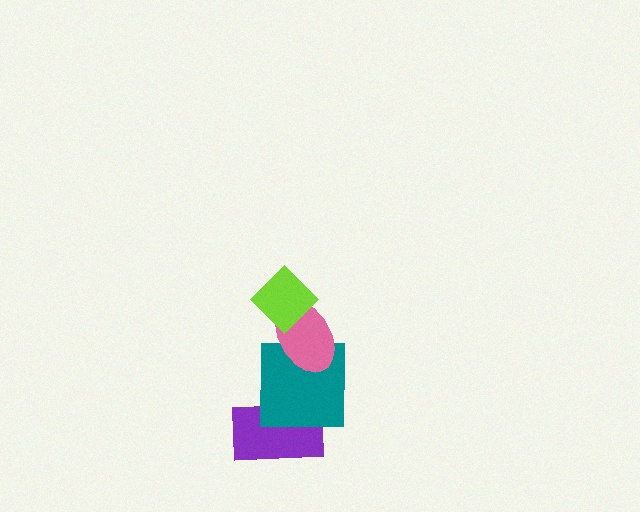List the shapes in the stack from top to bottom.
From top to bottom: the lime diamond, the pink ellipse, the teal square, the purple rectangle.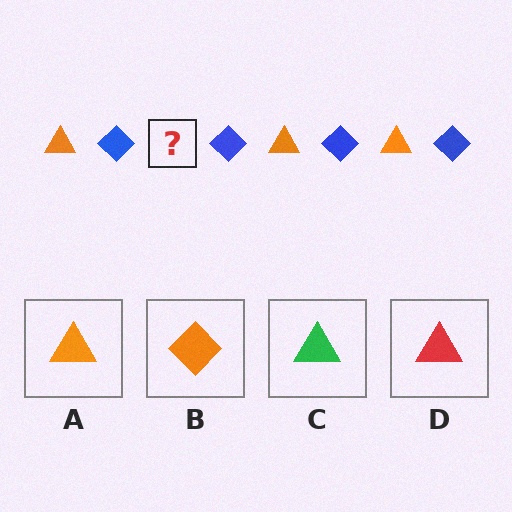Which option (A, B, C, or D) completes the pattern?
A.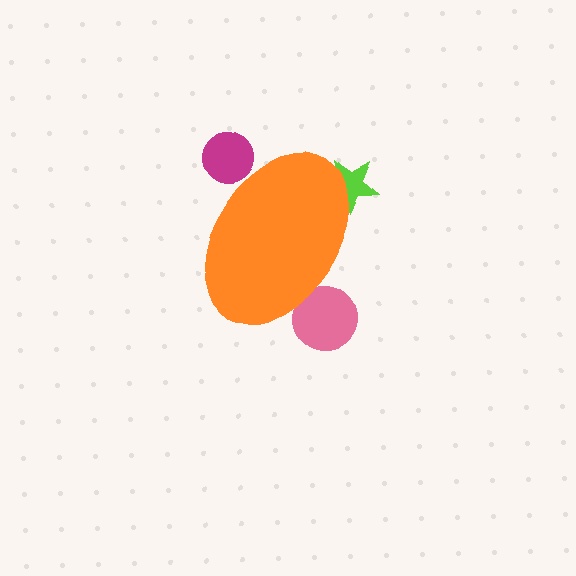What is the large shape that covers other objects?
An orange ellipse.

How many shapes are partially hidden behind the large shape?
3 shapes are partially hidden.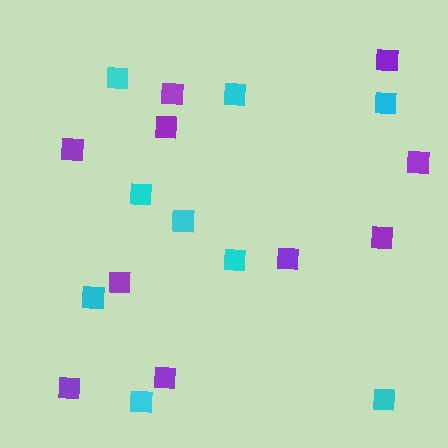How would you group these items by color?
There are 2 groups: one group of cyan squares (9) and one group of purple squares (10).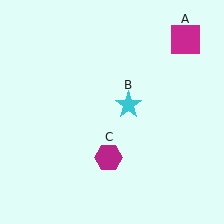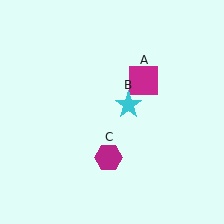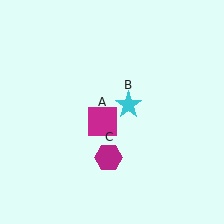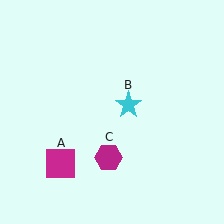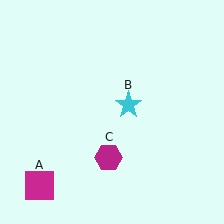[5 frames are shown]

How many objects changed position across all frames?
1 object changed position: magenta square (object A).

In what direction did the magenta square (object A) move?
The magenta square (object A) moved down and to the left.